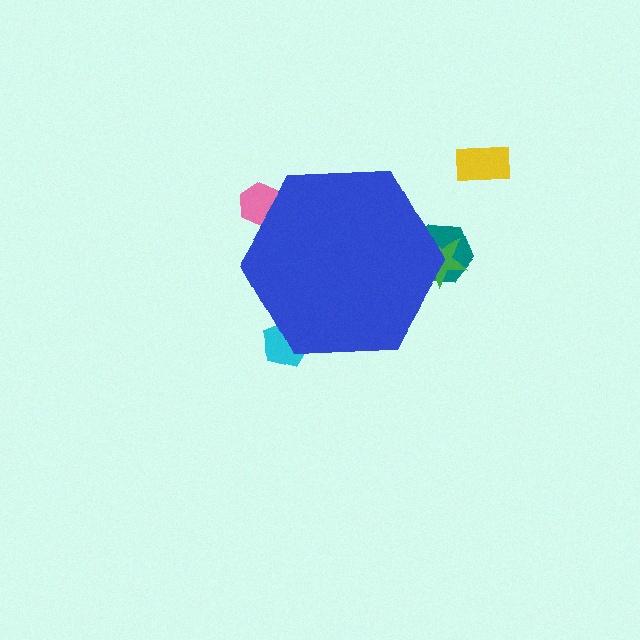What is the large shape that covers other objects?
A blue hexagon.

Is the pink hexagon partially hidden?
Yes, the pink hexagon is partially hidden behind the blue hexagon.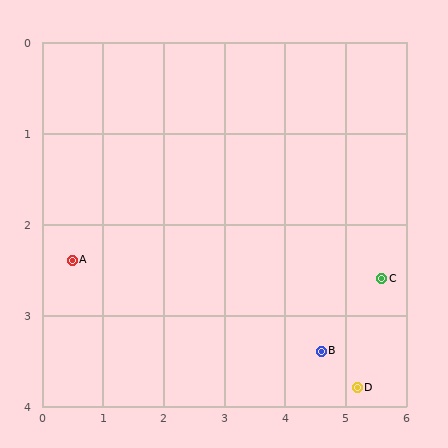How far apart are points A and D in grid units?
Points A and D are about 4.9 grid units apart.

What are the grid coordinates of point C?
Point C is at approximately (5.6, 2.6).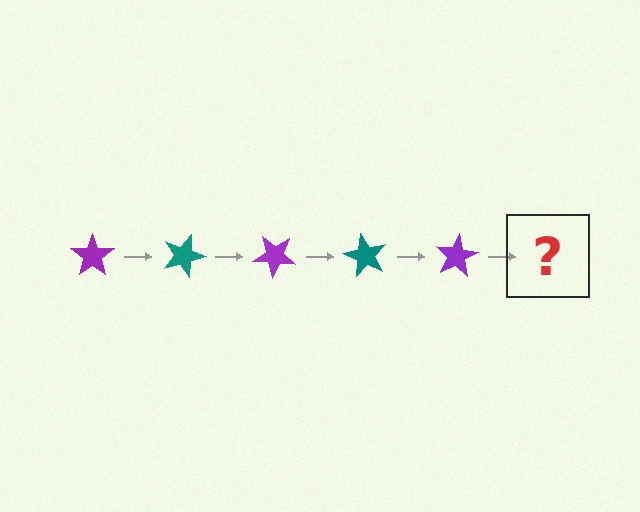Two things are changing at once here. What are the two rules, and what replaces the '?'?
The two rules are that it rotates 20 degrees each step and the color cycles through purple and teal. The '?' should be a teal star, rotated 100 degrees from the start.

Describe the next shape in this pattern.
It should be a teal star, rotated 100 degrees from the start.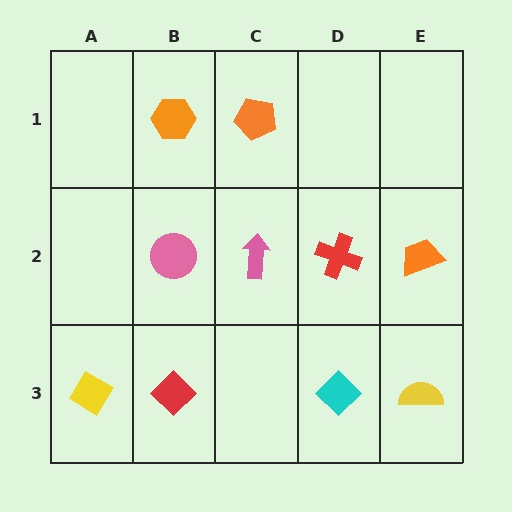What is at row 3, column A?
A yellow diamond.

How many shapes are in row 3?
4 shapes.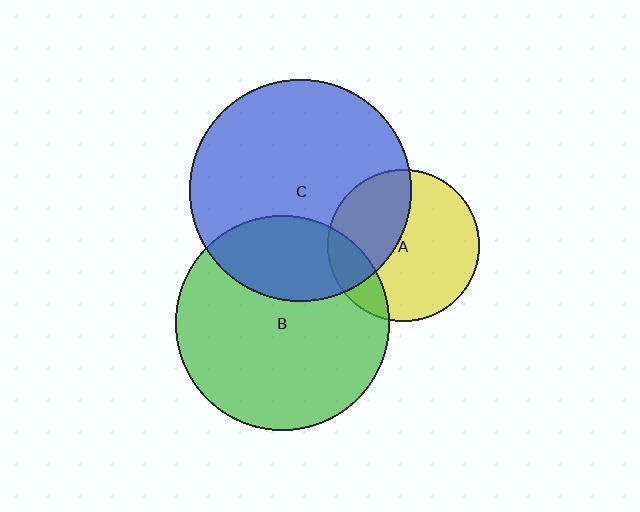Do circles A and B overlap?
Yes.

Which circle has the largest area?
Circle C (blue).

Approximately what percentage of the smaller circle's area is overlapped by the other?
Approximately 15%.